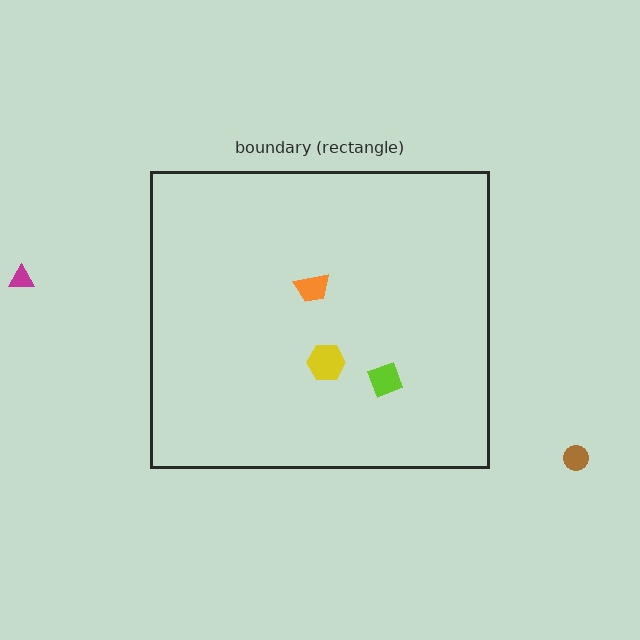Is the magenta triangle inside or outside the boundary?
Outside.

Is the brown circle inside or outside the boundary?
Outside.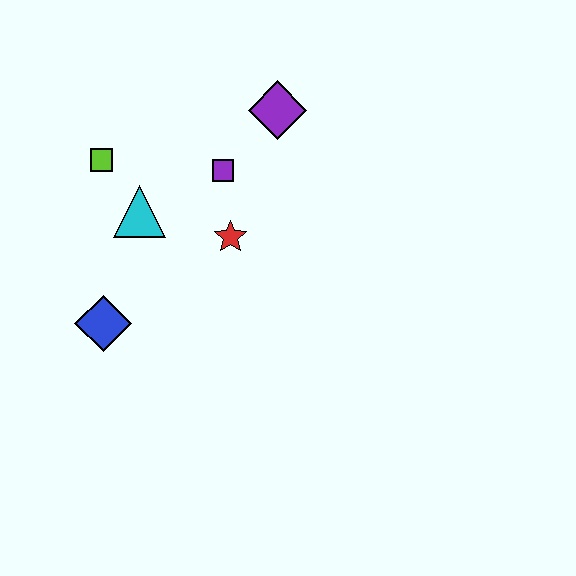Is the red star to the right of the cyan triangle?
Yes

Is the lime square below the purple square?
No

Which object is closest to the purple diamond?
The purple square is closest to the purple diamond.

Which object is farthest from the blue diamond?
The purple diamond is farthest from the blue diamond.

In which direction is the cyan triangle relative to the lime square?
The cyan triangle is below the lime square.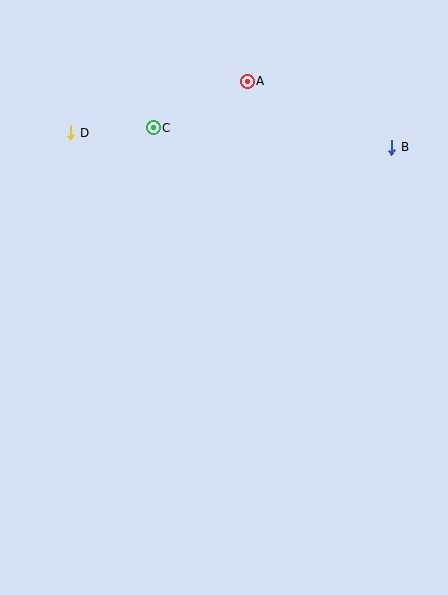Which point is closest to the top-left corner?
Point D is closest to the top-left corner.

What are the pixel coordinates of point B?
Point B is at (392, 147).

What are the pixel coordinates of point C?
Point C is at (153, 128).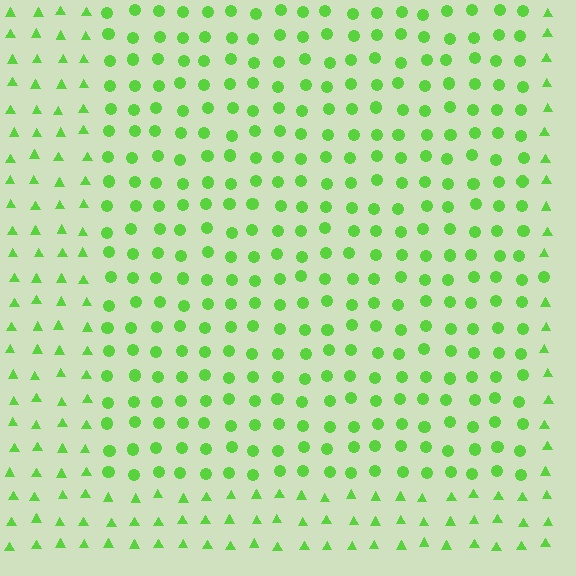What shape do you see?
I see a rectangle.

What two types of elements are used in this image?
The image uses circles inside the rectangle region and triangles outside it.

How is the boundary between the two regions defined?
The boundary is defined by a change in element shape: circles inside vs. triangles outside. All elements share the same color and spacing.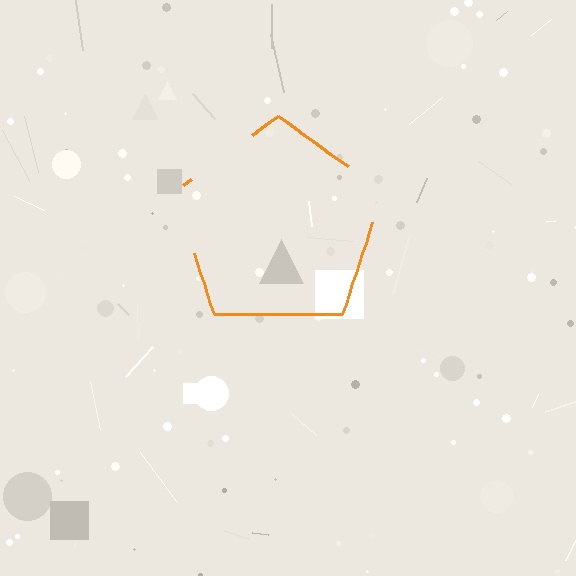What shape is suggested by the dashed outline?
The dashed outline suggests a pentagon.